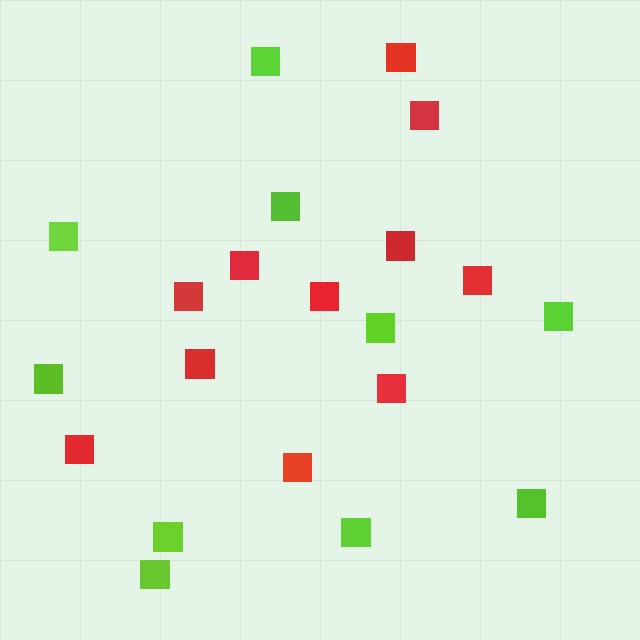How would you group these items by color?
There are 2 groups: one group of red squares (11) and one group of lime squares (10).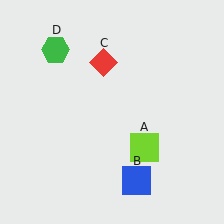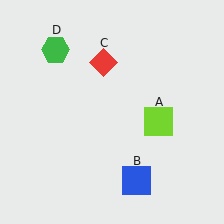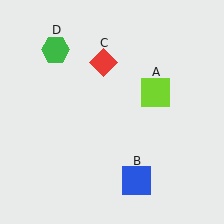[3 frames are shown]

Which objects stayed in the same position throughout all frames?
Blue square (object B) and red diamond (object C) and green hexagon (object D) remained stationary.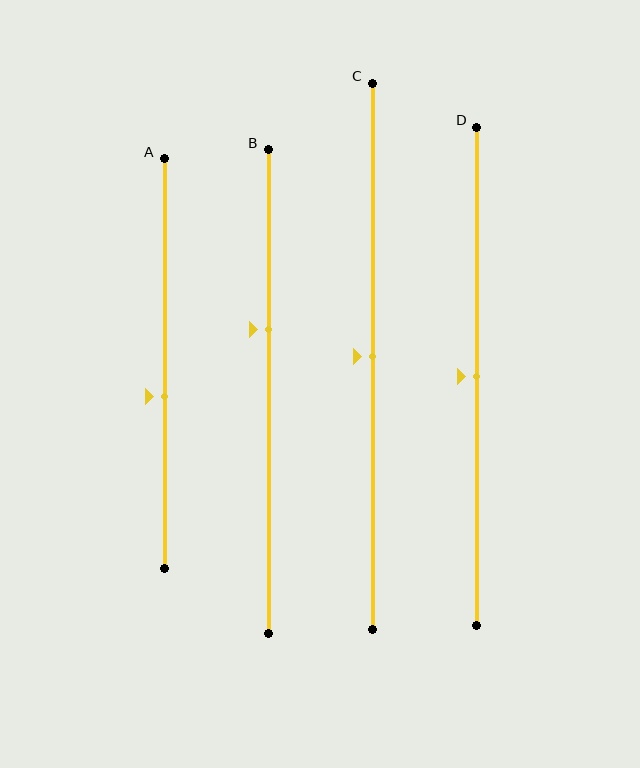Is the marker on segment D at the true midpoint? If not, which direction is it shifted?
Yes, the marker on segment D is at the true midpoint.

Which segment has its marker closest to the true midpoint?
Segment C has its marker closest to the true midpoint.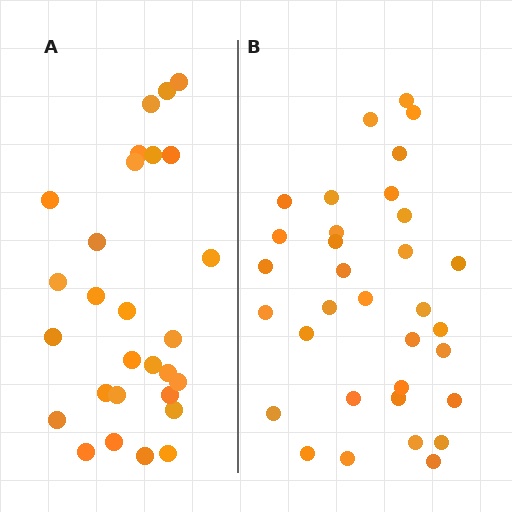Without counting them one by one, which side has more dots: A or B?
Region B (the right region) has more dots.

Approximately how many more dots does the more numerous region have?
Region B has about 5 more dots than region A.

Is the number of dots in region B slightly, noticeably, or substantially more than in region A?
Region B has only slightly more — the two regions are fairly close. The ratio is roughly 1.2 to 1.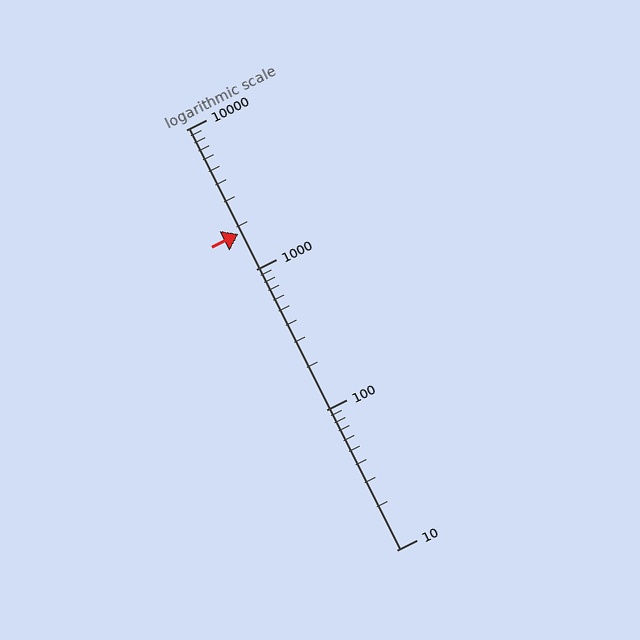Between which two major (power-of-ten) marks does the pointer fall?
The pointer is between 1000 and 10000.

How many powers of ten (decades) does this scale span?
The scale spans 3 decades, from 10 to 10000.